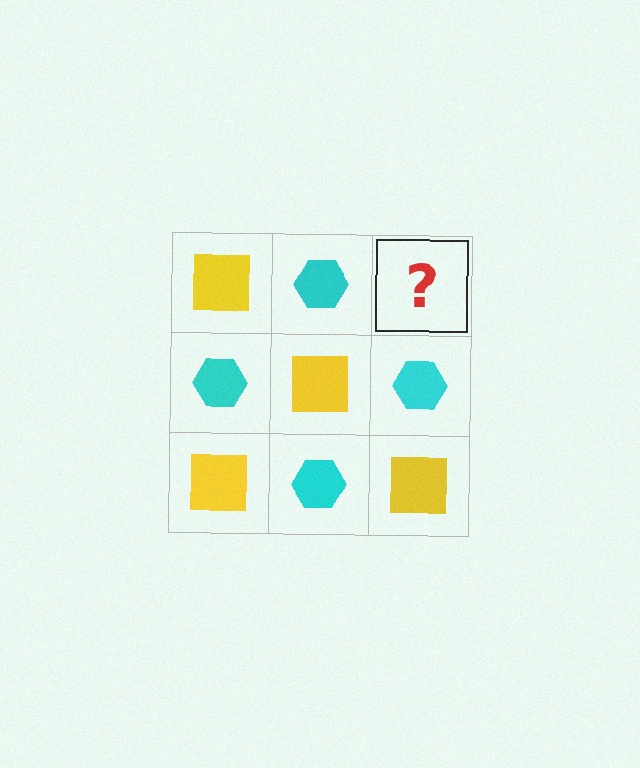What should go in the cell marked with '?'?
The missing cell should contain a yellow square.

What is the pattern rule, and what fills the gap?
The rule is that it alternates yellow square and cyan hexagon in a checkerboard pattern. The gap should be filled with a yellow square.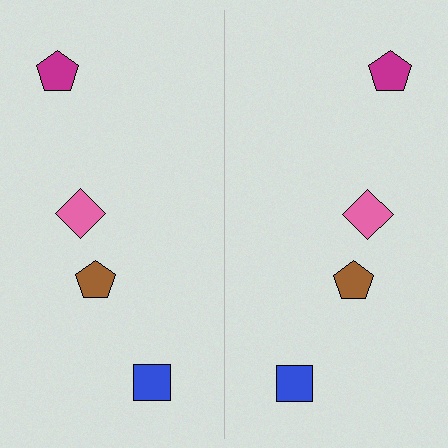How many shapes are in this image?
There are 8 shapes in this image.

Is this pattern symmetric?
Yes, this pattern has bilateral (reflection) symmetry.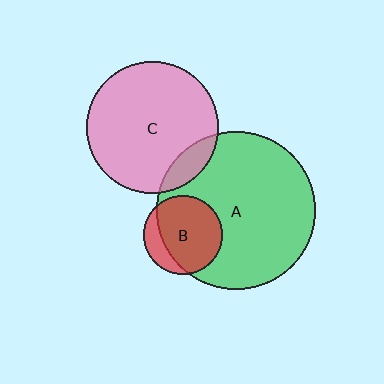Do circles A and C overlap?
Yes.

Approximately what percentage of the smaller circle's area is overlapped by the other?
Approximately 10%.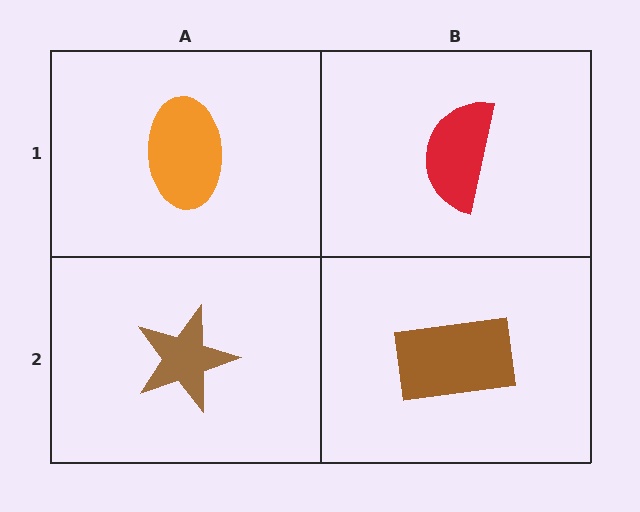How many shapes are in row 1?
2 shapes.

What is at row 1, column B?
A red semicircle.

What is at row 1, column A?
An orange ellipse.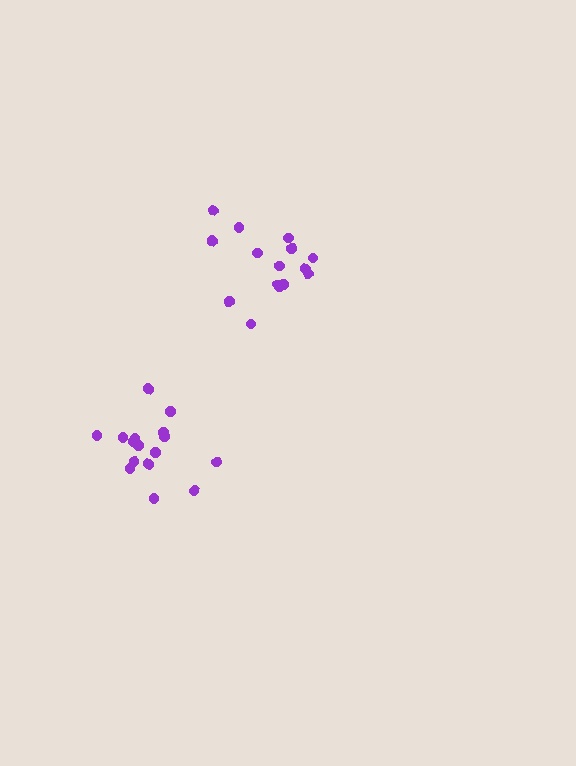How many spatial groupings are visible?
There are 2 spatial groupings.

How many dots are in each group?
Group 1: 16 dots, Group 2: 15 dots (31 total).